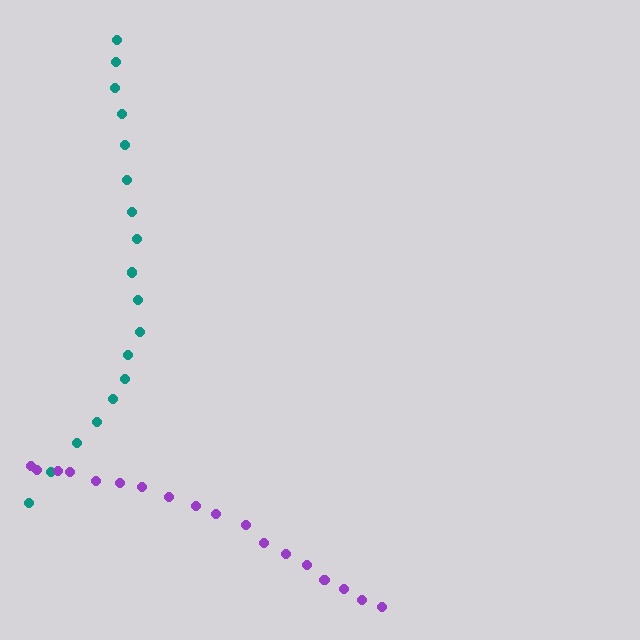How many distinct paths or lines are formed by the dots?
There are 2 distinct paths.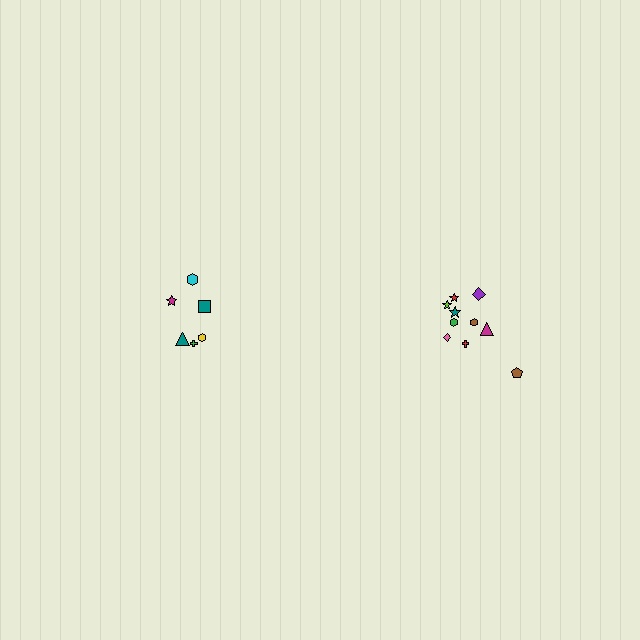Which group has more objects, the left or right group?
The right group.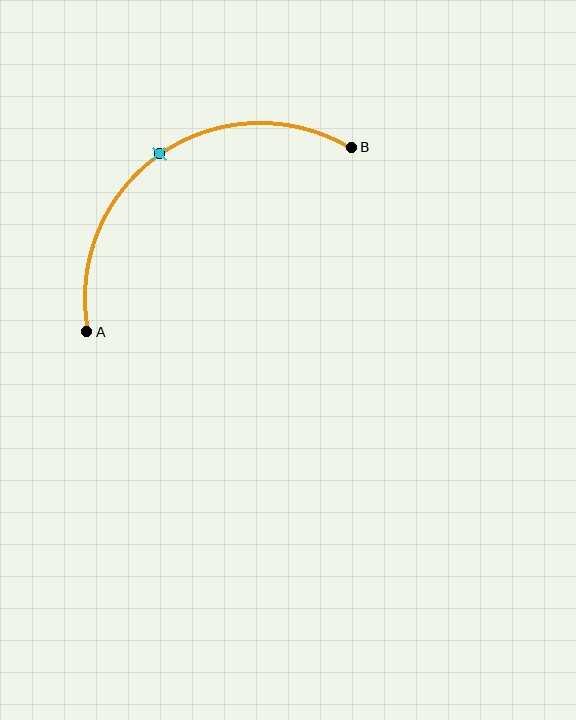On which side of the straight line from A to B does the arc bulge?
The arc bulges above and to the left of the straight line connecting A and B.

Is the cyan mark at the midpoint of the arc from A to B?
Yes. The cyan mark lies on the arc at equal arc-length from both A and B — it is the arc midpoint.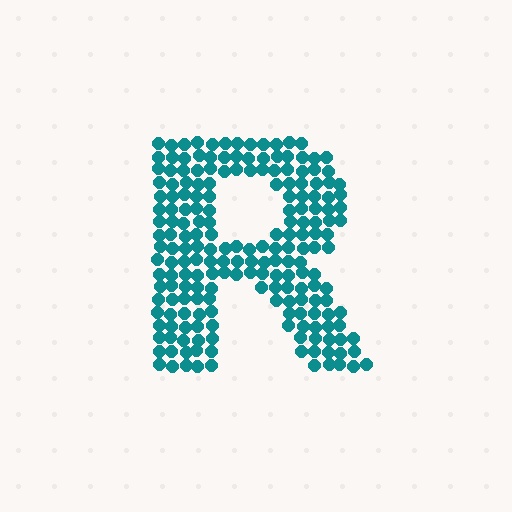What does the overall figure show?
The overall figure shows the letter R.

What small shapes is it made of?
It is made of small circles.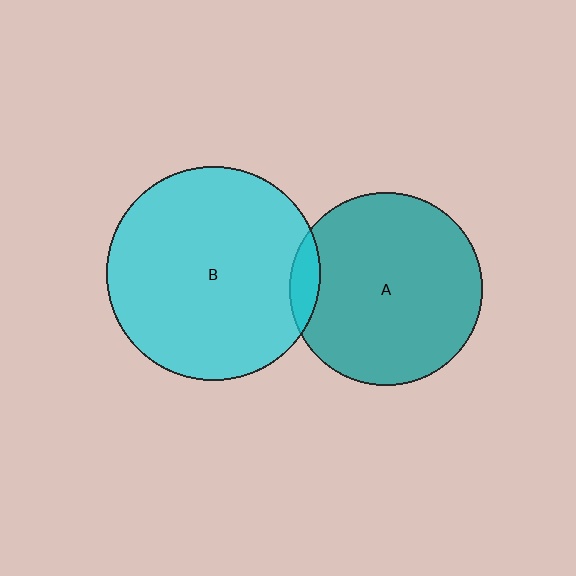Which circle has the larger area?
Circle B (cyan).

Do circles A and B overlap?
Yes.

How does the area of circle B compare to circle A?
Approximately 1.2 times.